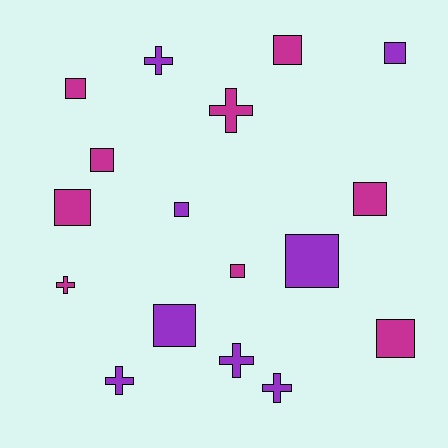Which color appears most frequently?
Magenta, with 9 objects.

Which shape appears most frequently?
Square, with 11 objects.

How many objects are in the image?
There are 17 objects.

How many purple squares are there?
There are 4 purple squares.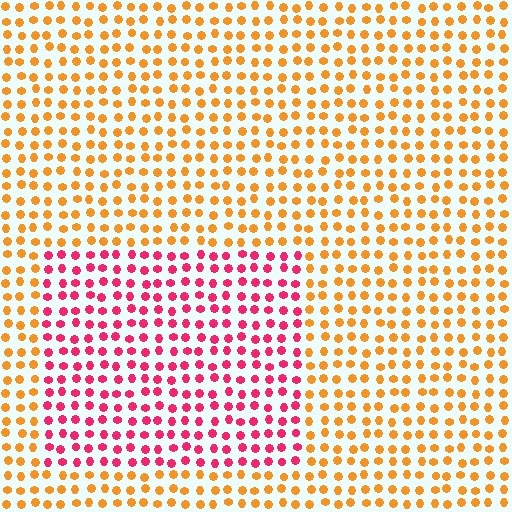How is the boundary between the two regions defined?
The boundary is defined purely by a slight shift in hue (about 54 degrees). Spacing, size, and orientation are identical on both sides.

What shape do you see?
I see a rectangle.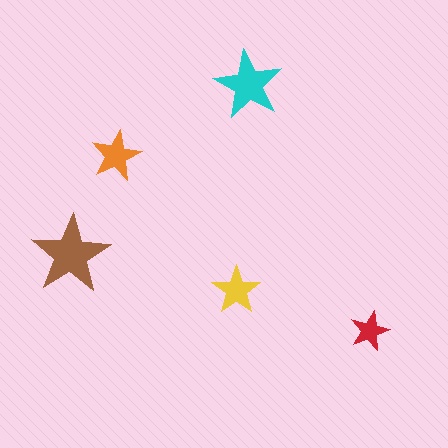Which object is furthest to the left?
The brown star is leftmost.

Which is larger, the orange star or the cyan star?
The cyan one.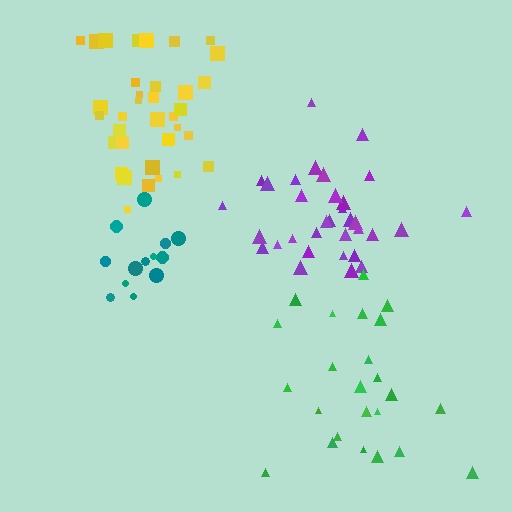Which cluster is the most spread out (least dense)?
Green.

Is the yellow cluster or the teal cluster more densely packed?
Teal.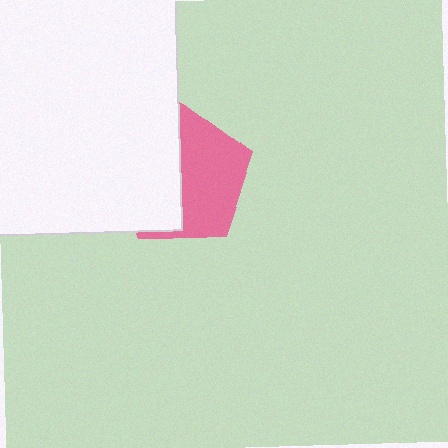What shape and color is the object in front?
The object in front is a white rectangle.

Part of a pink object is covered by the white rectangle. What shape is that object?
It is a pentagon.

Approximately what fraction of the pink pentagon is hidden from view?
Roughly 48% of the pink pentagon is hidden behind the white rectangle.